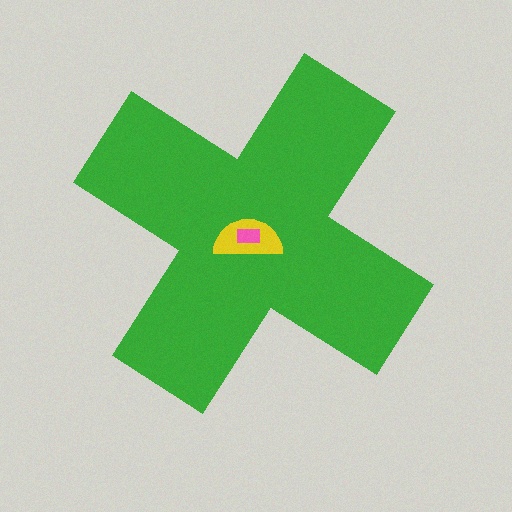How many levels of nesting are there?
3.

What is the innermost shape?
The pink rectangle.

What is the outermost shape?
The green cross.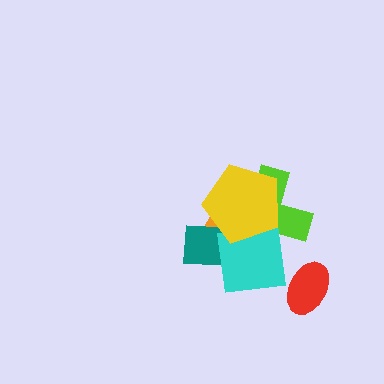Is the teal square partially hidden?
Yes, it is partially covered by another shape.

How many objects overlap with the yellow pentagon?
4 objects overlap with the yellow pentagon.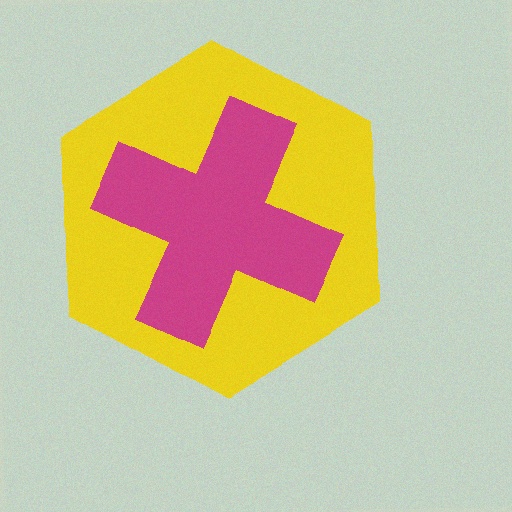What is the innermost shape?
The magenta cross.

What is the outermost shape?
The yellow hexagon.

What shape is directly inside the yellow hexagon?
The magenta cross.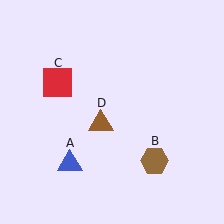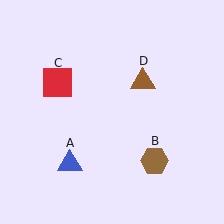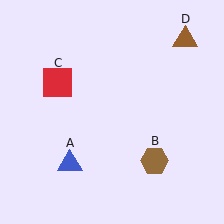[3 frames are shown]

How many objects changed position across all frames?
1 object changed position: brown triangle (object D).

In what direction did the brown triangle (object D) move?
The brown triangle (object D) moved up and to the right.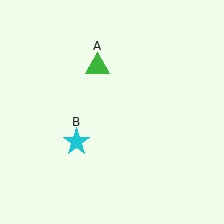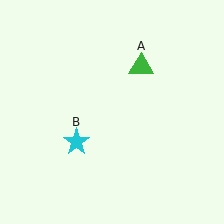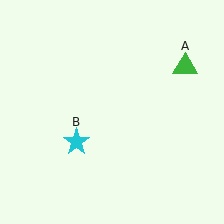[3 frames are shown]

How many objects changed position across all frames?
1 object changed position: green triangle (object A).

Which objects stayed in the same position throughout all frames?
Cyan star (object B) remained stationary.